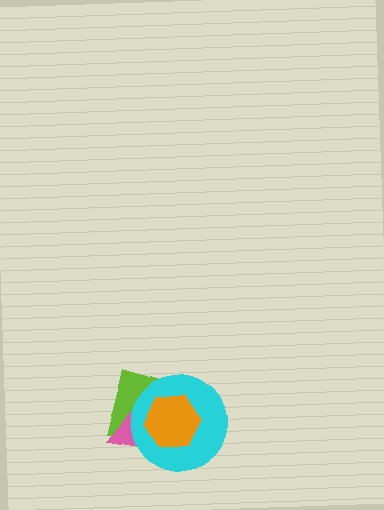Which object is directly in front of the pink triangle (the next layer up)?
The cyan circle is directly in front of the pink triangle.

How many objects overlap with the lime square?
3 objects overlap with the lime square.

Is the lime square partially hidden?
Yes, it is partially covered by another shape.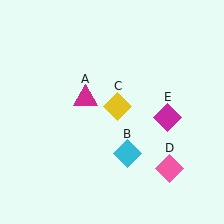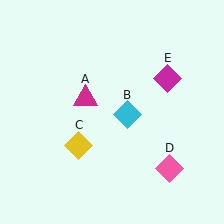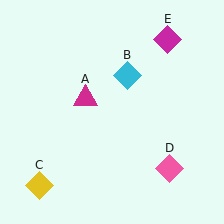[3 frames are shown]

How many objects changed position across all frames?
3 objects changed position: cyan diamond (object B), yellow diamond (object C), magenta diamond (object E).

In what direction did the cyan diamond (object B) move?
The cyan diamond (object B) moved up.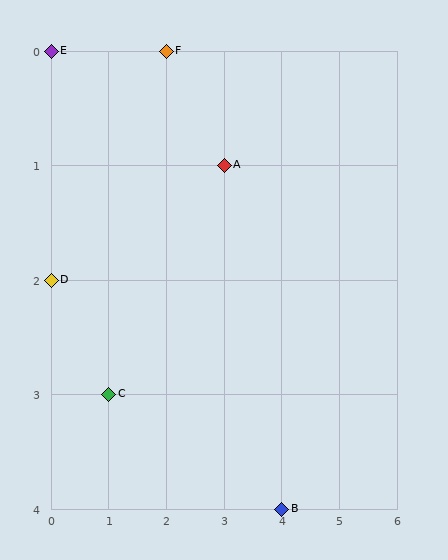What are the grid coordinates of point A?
Point A is at grid coordinates (3, 1).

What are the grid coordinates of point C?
Point C is at grid coordinates (1, 3).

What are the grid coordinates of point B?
Point B is at grid coordinates (4, 4).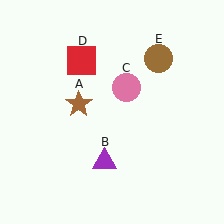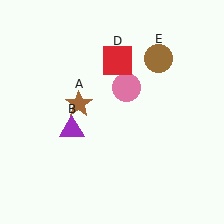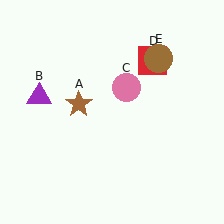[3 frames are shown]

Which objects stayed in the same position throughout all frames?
Brown star (object A) and pink circle (object C) and brown circle (object E) remained stationary.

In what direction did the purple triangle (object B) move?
The purple triangle (object B) moved up and to the left.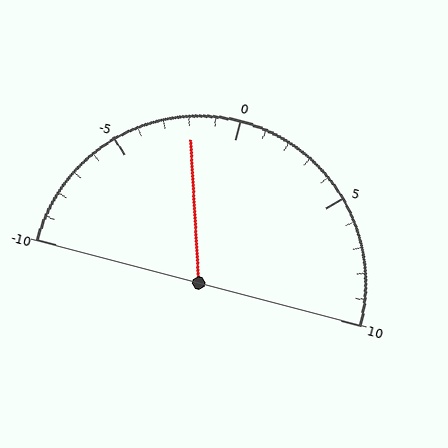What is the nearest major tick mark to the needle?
The nearest major tick mark is 0.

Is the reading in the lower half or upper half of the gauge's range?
The reading is in the lower half of the range (-10 to 10).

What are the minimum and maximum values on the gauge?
The gauge ranges from -10 to 10.